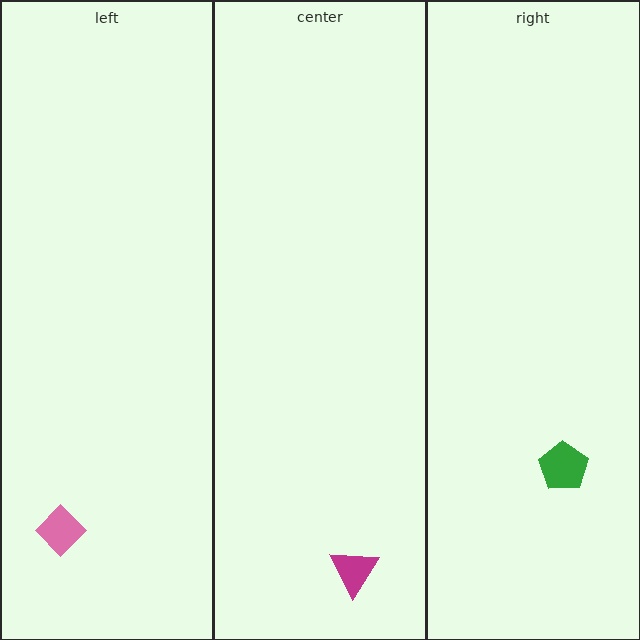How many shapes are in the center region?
1.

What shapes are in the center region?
The magenta triangle.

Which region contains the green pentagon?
The right region.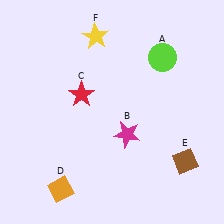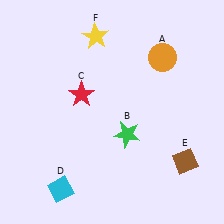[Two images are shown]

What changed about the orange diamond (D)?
In Image 1, D is orange. In Image 2, it changed to cyan.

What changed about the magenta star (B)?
In Image 1, B is magenta. In Image 2, it changed to green.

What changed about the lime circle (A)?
In Image 1, A is lime. In Image 2, it changed to orange.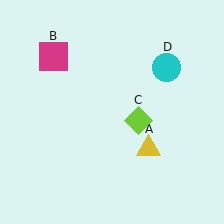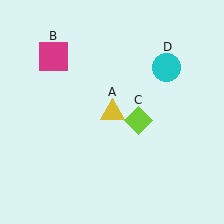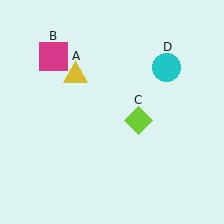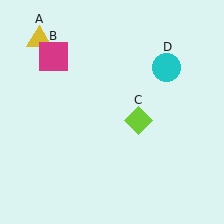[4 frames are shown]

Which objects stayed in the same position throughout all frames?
Magenta square (object B) and lime diamond (object C) and cyan circle (object D) remained stationary.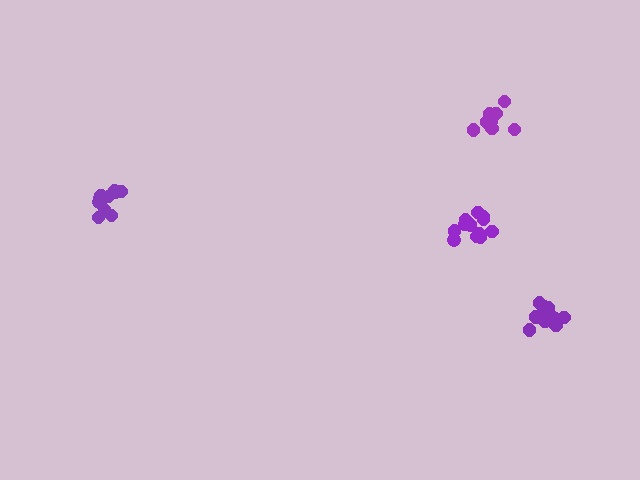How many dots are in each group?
Group 1: 11 dots, Group 2: 13 dots, Group 3: 8 dots, Group 4: 12 dots (44 total).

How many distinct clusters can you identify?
There are 4 distinct clusters.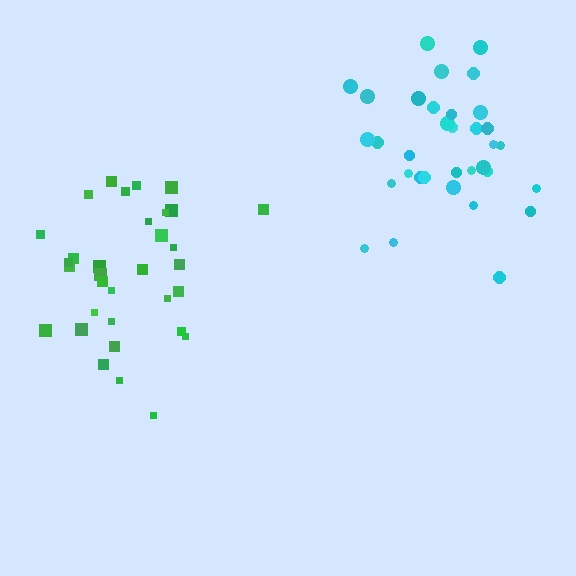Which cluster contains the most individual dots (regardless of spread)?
Cyan (34).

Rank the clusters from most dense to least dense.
green, cyan.